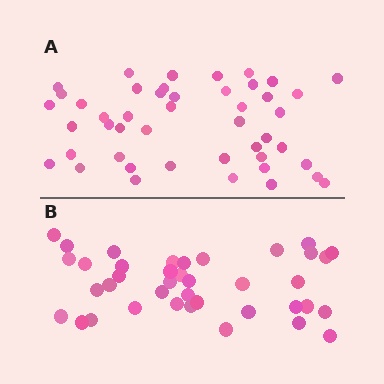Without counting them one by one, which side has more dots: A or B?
Region A (the top region) has more dots.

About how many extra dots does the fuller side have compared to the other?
Region A has roughly 8 or so more dots than region B.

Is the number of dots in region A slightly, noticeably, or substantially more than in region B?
Region A has only slightly more — the two regions are fairly close. The ratio is roughly 1.2 to 1.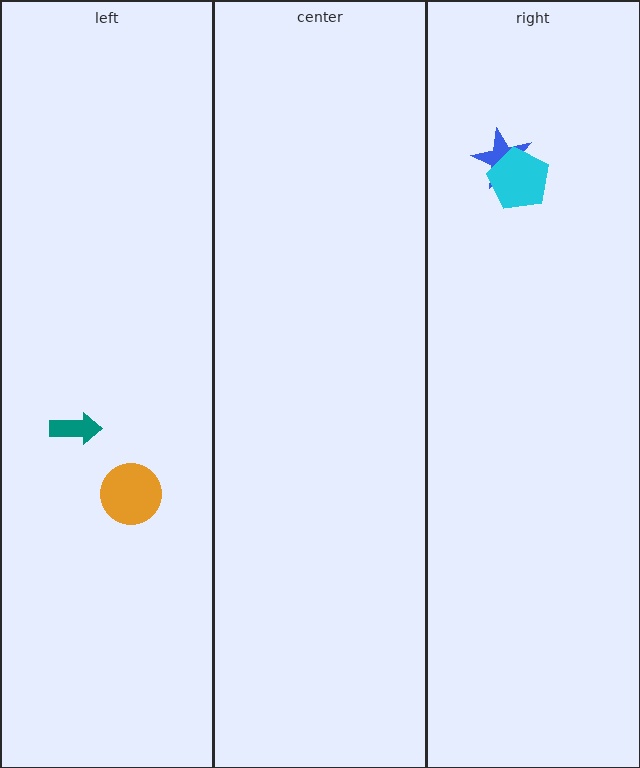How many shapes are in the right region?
2.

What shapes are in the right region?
The blue star, the cyan pentagon.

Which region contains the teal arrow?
The left region.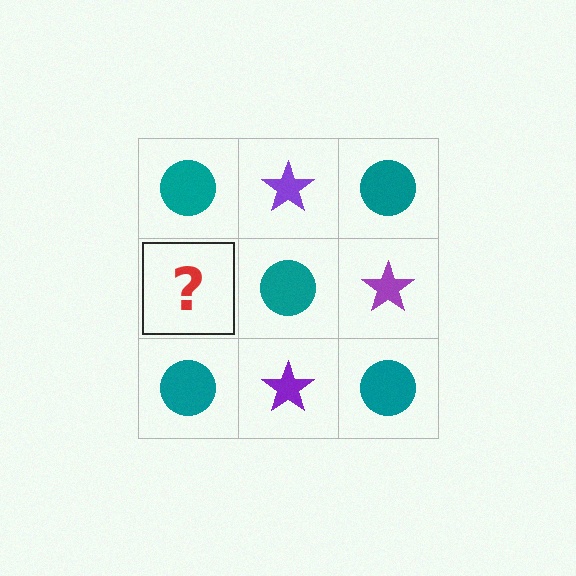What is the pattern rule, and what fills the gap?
The rule is that it alternates teal circle and purple star in a checkerboard pattern. The gap should be filled with a purple star.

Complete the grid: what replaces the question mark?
The question mark should be replaced with a purple star.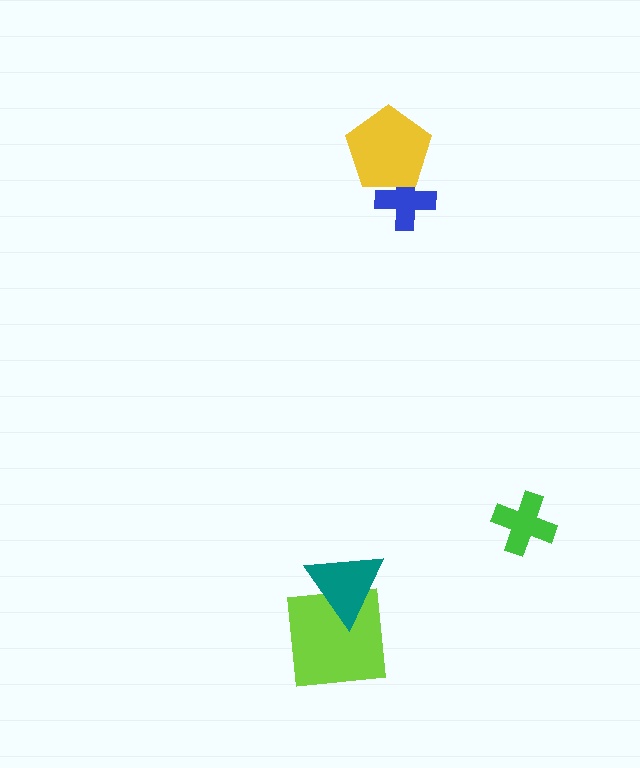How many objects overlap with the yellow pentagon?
1 object overlaps with the yellow pentagon.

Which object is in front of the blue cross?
The yellow pentagon is in front of the blue cross.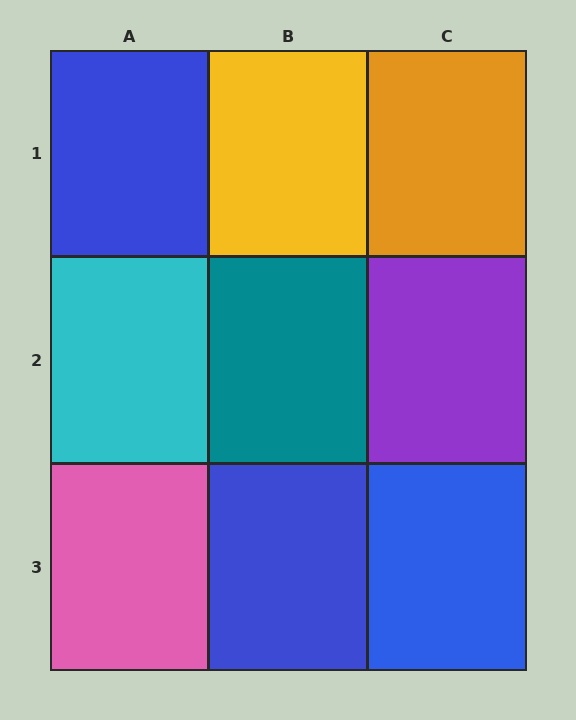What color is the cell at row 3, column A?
Pink.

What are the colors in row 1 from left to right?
Blue, yellow, orange.